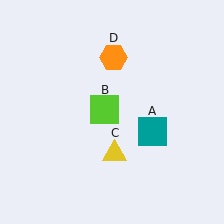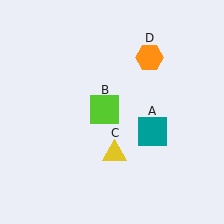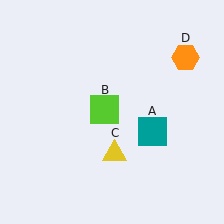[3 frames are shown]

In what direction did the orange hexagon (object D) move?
The orange hexagon (object D) moved right.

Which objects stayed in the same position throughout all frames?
Teal square (object A) and lime square (object B) and yellow triangle (object C) remained stationary.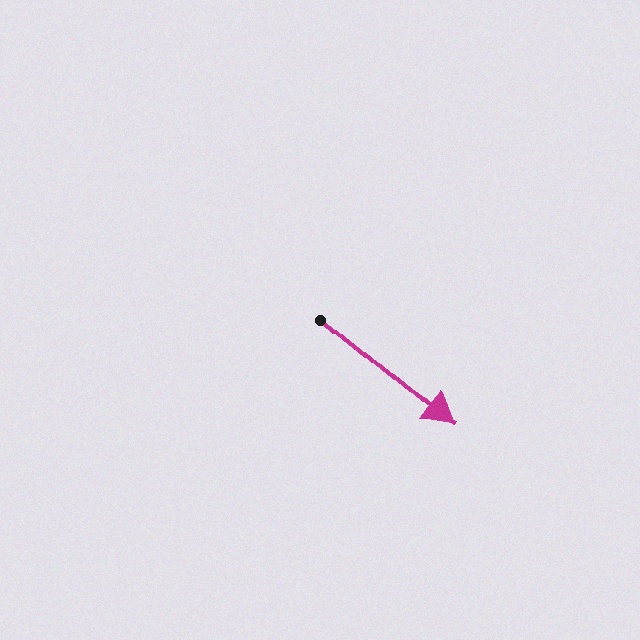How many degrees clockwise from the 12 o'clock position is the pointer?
Approximately 129 degrees.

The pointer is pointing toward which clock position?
Roughly 4 o'clock.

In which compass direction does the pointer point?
Southeast.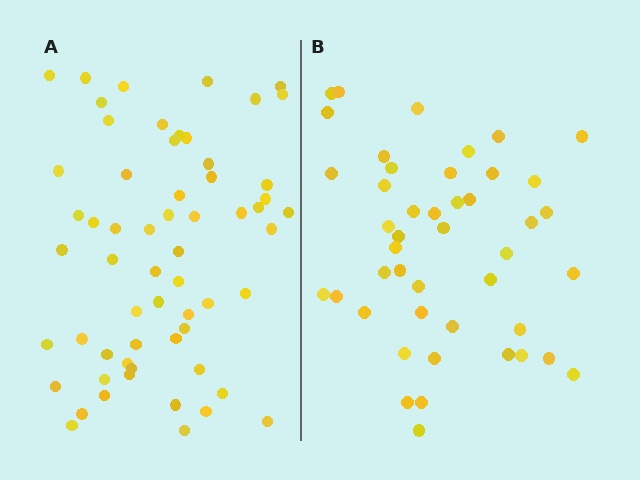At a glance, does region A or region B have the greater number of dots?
Region A (the left region) has more dots.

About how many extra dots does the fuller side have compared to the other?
Region A has approximately 15 more dots than region B.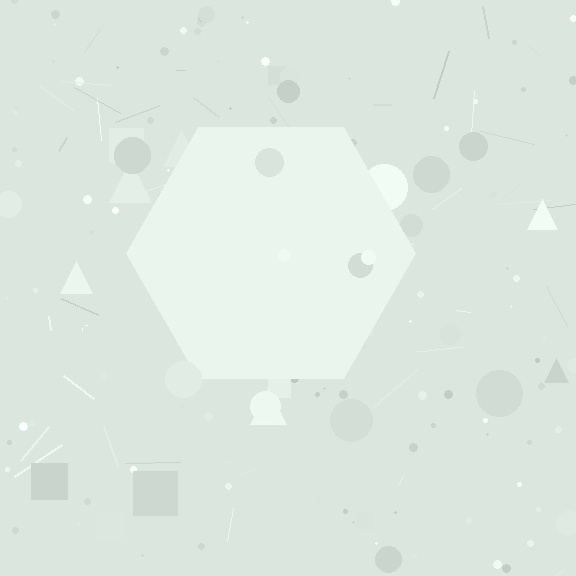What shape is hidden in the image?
A hexagon is hidden in the image.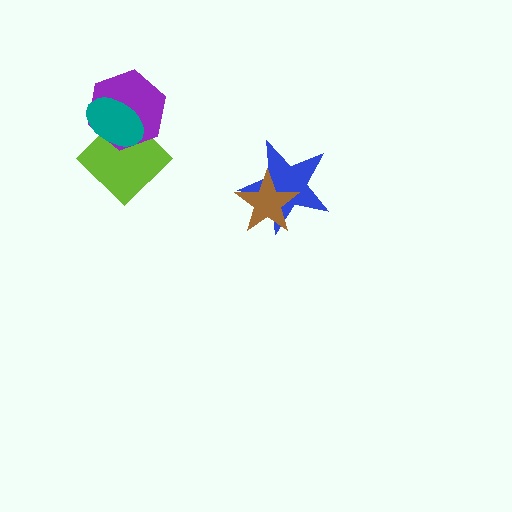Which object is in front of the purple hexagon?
The teal ellipse is in front of the purple hexagon.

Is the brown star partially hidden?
No, no other shape covers it.